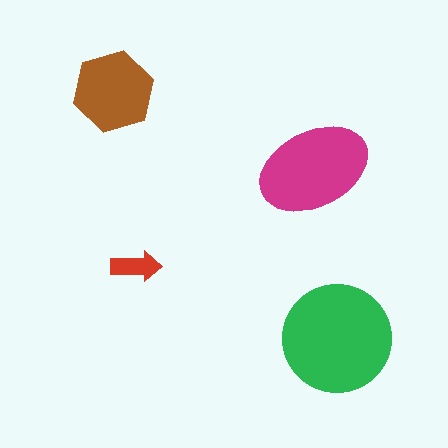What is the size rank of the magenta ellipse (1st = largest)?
2nd.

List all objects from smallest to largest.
The red arrow, the brown hexagon, the magenta ellipse, the green circle.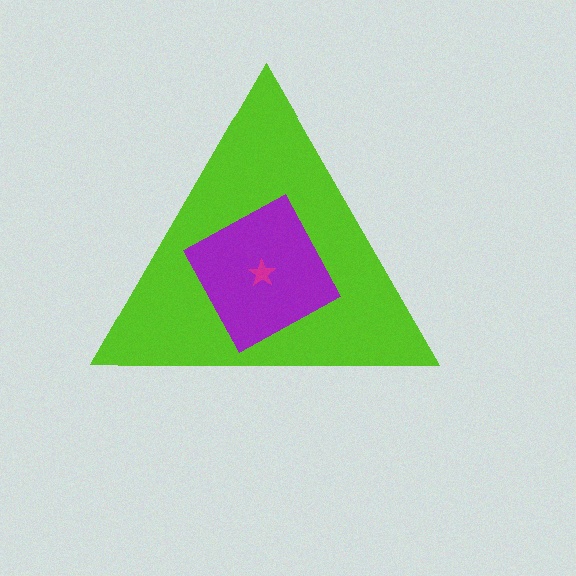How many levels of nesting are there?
3.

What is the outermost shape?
The lime triangle.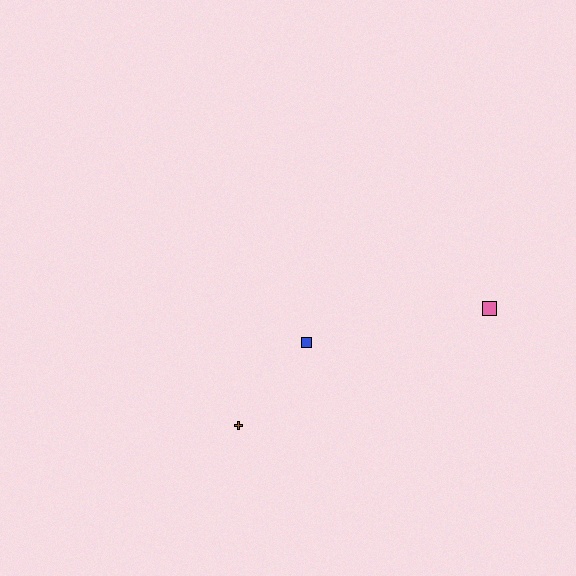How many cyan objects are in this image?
There are no cyan objects.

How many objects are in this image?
There are 3 objects.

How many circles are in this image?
There are no circles.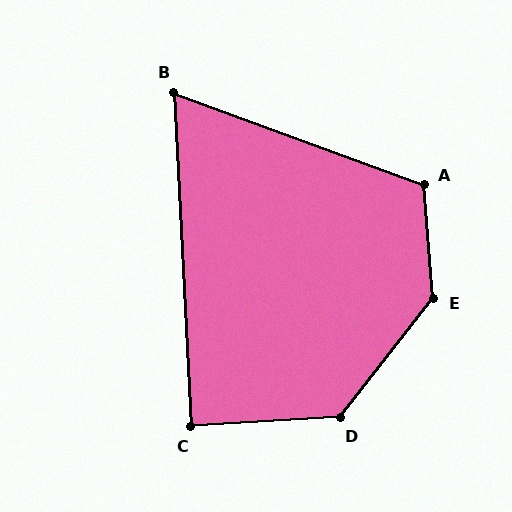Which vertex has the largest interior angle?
E, at approximately 137 degrees.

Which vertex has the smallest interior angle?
B, at approximately 67 degrees.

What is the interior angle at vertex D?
Approximately 131 degrees (obtuse).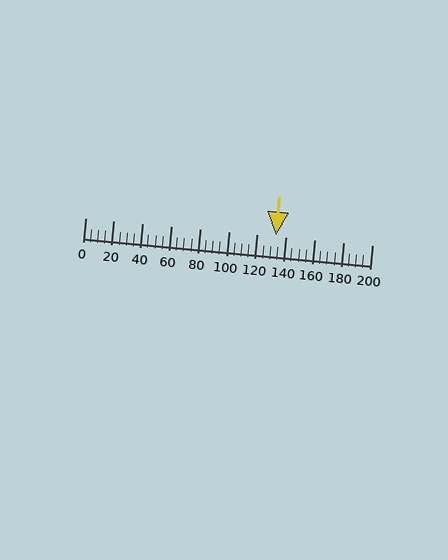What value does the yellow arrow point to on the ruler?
The yellow arrow points to approximately 133.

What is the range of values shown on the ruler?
The ruler shows values from 0 to 200.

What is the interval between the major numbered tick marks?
The major tick marks are spaced 20 units apart.